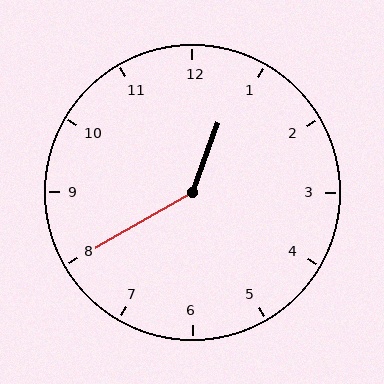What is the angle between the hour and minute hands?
Approximately 140 degrees.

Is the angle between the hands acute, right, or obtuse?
It is obtuse.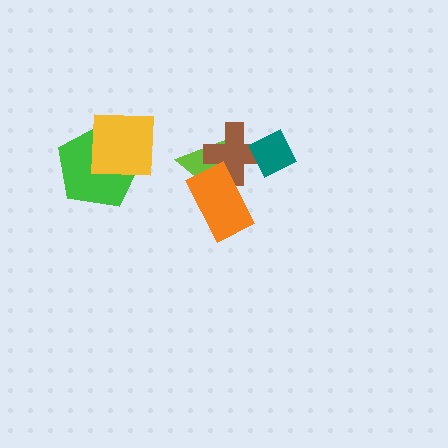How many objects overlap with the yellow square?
1 object overlaps with the yellow square.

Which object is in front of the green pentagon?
The yellow square is in front of the green pentagon.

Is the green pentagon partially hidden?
Yes, it is partially covered by another shape.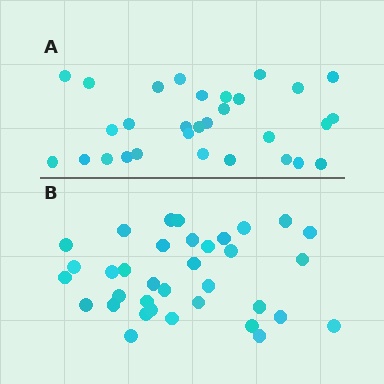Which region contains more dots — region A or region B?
Region B (the bottom region) has more dots.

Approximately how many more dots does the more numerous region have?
Region B has about 5 more dots than region A.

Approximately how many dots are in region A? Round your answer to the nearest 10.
About 30 dots.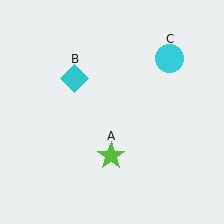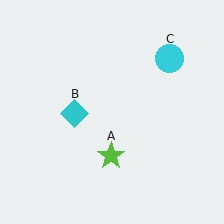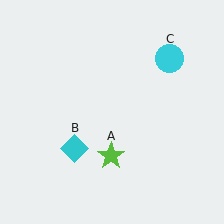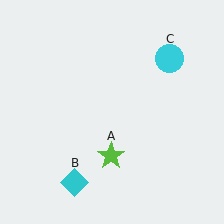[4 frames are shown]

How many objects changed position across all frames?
1 object changed position: cyan diamond (object B).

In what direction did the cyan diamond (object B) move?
The cyan diamond (object B) moved down.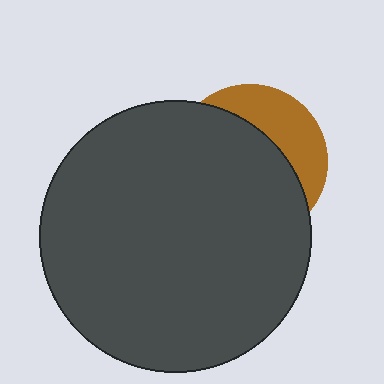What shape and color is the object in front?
The object in front is a dark gray circle.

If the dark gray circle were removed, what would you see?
You would see the complete brown circle.